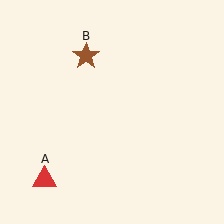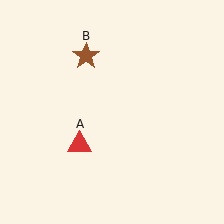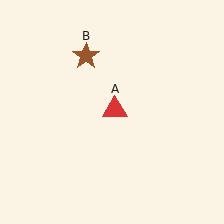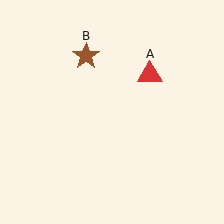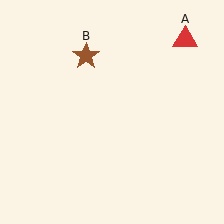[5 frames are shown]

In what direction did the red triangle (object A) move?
The red triangle (object A) moved up and to the right.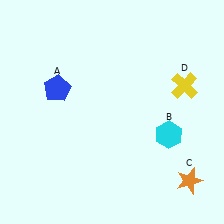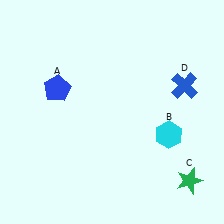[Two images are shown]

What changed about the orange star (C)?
In Image 1, C is orange. In Image 2, it changed to green.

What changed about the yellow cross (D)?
In Image 1, D is yellow. In Image 2, it changed to blue.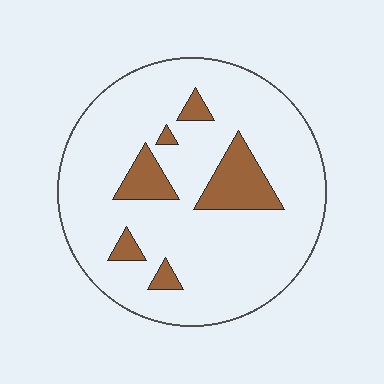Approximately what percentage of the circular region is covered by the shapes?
Approximately 15%.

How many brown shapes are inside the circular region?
6.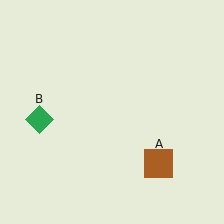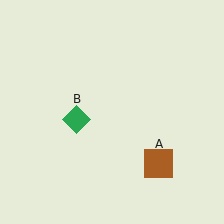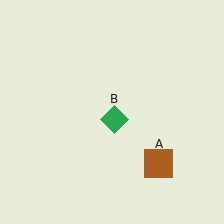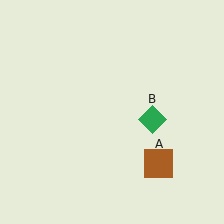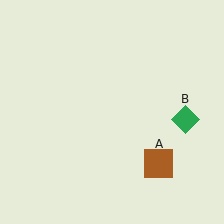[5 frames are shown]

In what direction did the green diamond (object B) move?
The green diamond (object B) moved right.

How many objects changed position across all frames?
1 object changed position: green diamond (object B).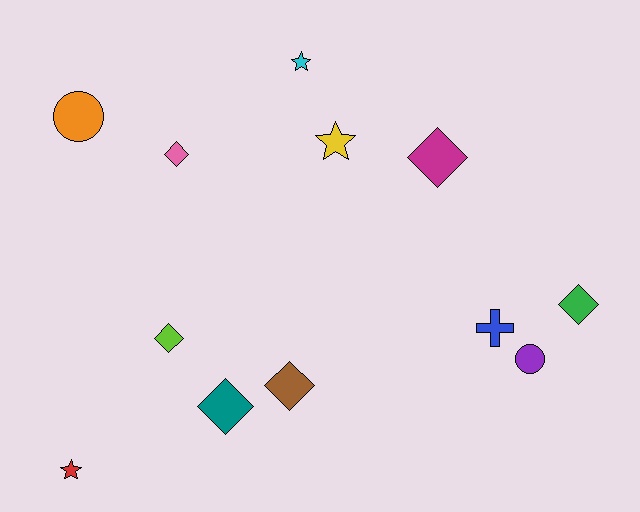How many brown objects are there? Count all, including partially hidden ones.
There is 1 brown object.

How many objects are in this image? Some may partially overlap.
There are 12 objects.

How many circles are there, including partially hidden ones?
There are 2 circles.